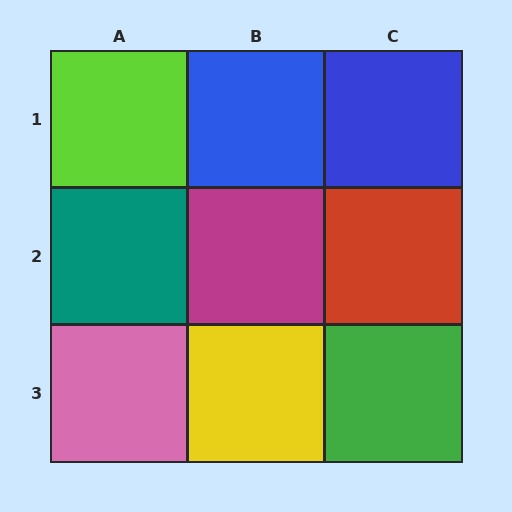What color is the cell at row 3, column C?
Green.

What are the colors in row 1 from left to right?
Lime, blue, blue.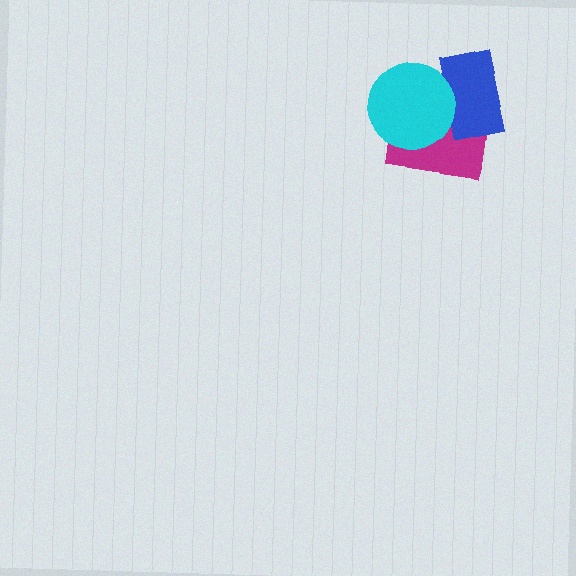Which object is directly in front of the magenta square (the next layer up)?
The blue rectangle is directly in front of the magenta square.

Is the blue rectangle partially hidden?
Yes, it is partially covered by another shape.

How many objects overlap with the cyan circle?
2 objects overlap with the cyan circle.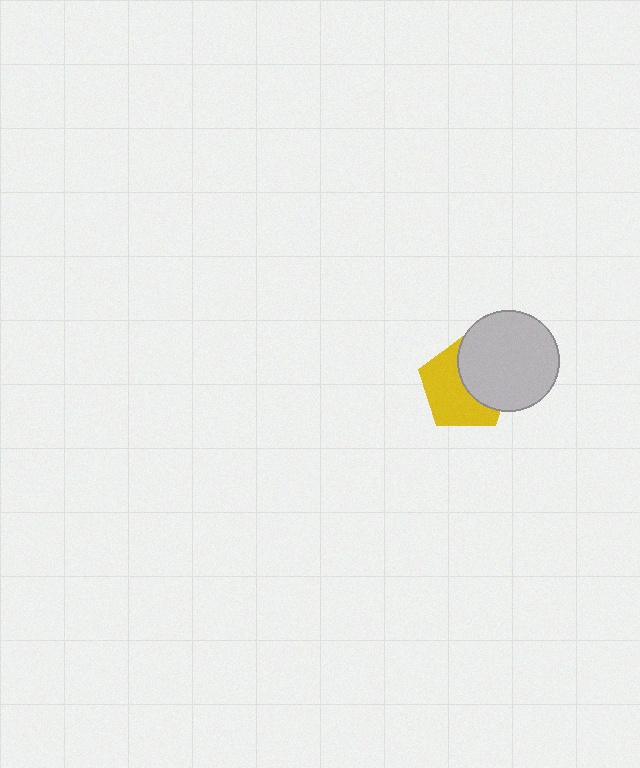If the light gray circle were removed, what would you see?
You would see the complete yellow pentagon.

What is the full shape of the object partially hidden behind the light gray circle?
The partially hidden object is a yellow pentagon.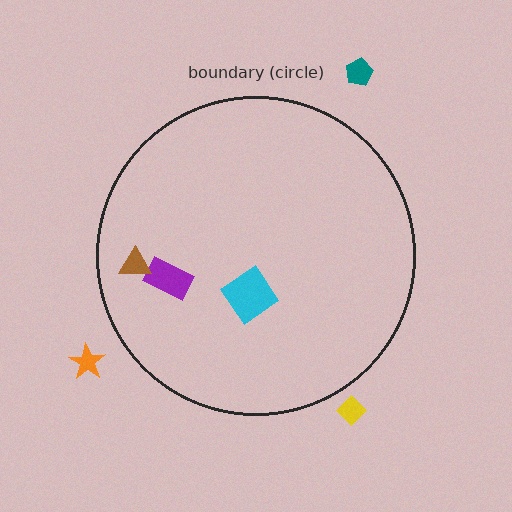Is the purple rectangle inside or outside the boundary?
Inside.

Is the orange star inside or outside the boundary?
Outside.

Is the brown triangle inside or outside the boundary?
Inside.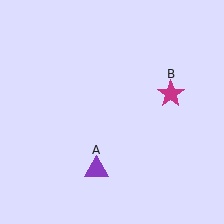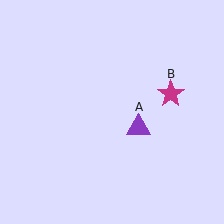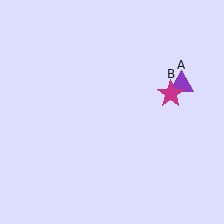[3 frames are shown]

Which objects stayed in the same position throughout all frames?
Magenta star (object B) remained stationary.